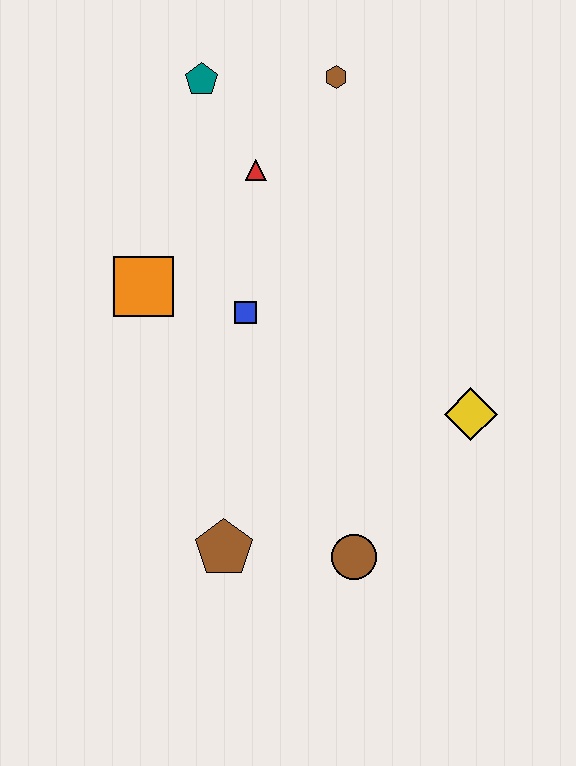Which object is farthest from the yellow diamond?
The teal pentagon is farthest from the yellow diamond.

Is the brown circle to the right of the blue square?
Yes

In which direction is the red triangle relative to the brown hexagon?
The red triangle is below the brown hexagon.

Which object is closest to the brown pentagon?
The brown circle is closest to the brown pentagon.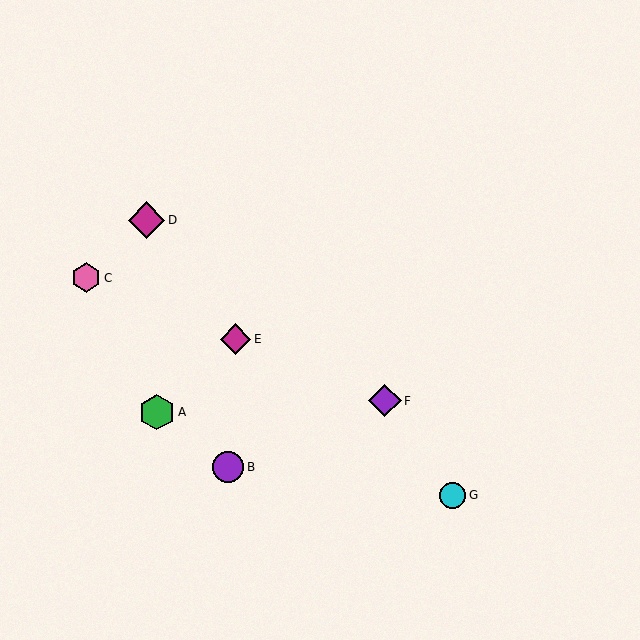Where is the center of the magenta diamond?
The center of the magenta diamond is at (146, 220).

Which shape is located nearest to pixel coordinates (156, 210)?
The magenta diamond (labeled D) at (146, 220) is nearest to that location.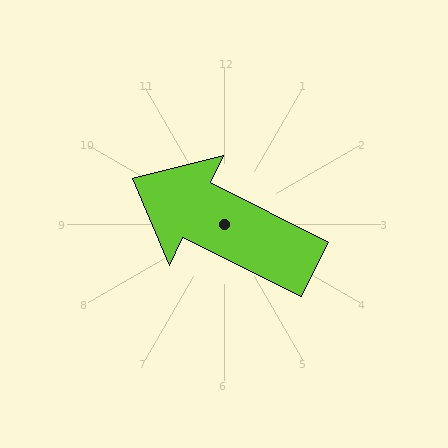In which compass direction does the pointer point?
Northwest.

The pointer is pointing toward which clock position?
Roughly 10 o'clock.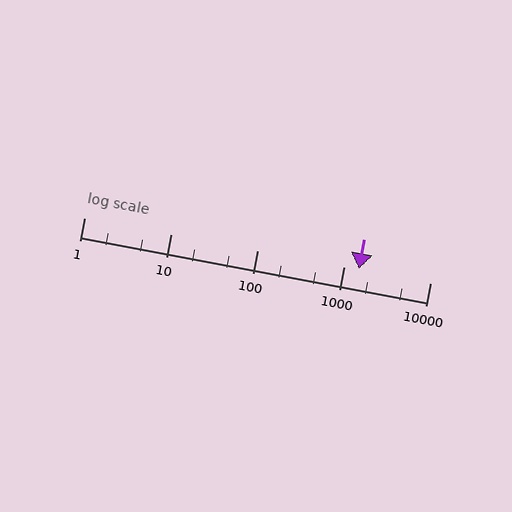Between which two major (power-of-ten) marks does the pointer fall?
The pointer is between 1000 and 10000.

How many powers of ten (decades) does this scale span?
The scale spans 4 decades, from 1 to 10000.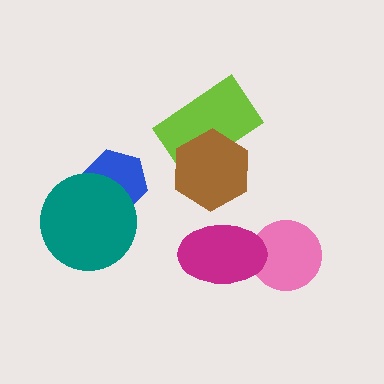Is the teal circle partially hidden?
No, no other shape covers it.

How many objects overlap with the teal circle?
1 object overlaps with the teal circle.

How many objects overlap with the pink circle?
1 object overlaps with the pink circle.